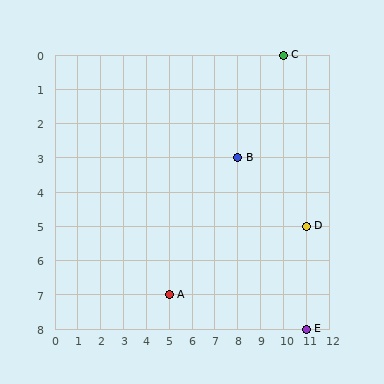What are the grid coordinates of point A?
Point A is at grid coordinates (5, 7).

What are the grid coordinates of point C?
Point C is at grid coordinates (10, 0).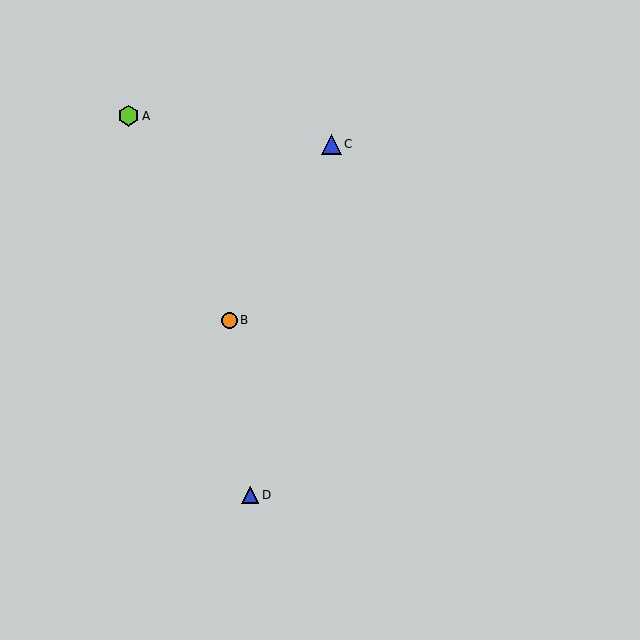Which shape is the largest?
The lime hexagon (labeled A) is the largest.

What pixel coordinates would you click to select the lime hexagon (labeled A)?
Click at (129, 116) to select the lime hexagon A.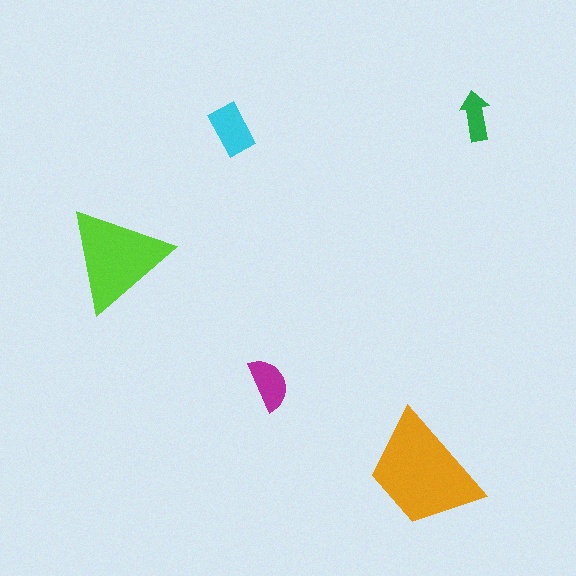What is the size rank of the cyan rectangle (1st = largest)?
3rd.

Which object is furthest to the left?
The lime triangle is leftmost.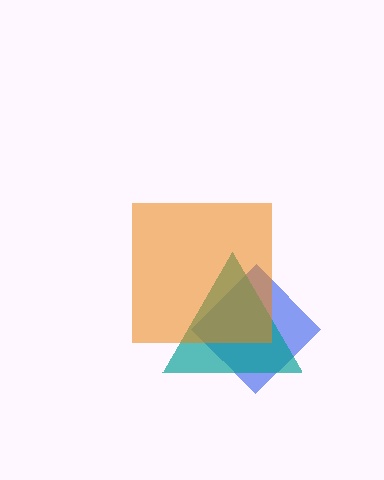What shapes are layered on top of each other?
The layered shapes are: a blue diamond, a teal triangle, an orange square.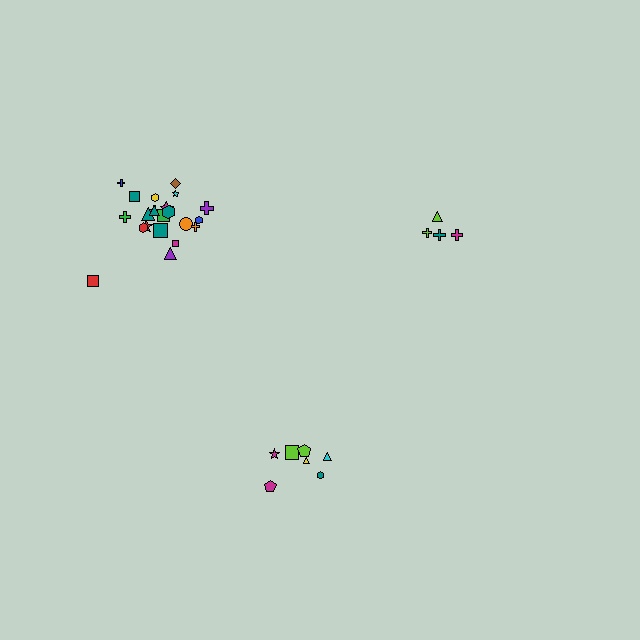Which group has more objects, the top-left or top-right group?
The top-left group.